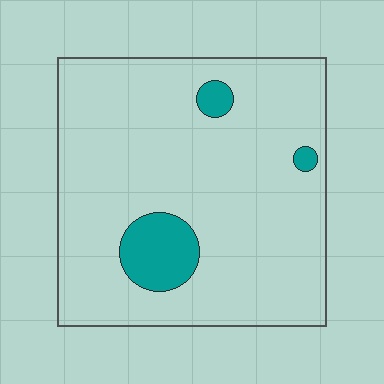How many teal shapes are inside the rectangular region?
3.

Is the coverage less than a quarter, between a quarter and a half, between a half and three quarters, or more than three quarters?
Less than a quarter.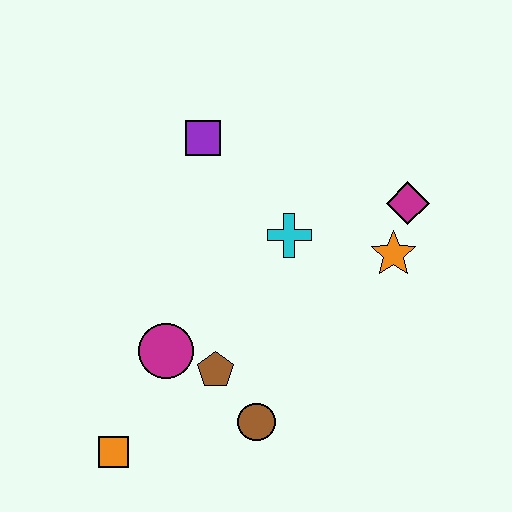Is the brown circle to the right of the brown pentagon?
Yes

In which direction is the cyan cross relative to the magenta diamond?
The cyan cross is to the left of the magenta diamond.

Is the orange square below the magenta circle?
Yes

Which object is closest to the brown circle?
The brown pentagon is closest to the brown circle.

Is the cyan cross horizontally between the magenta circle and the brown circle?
No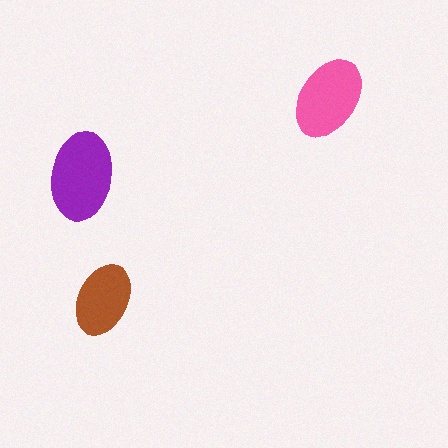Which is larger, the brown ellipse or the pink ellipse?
The pink one.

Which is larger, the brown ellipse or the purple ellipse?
The purple one.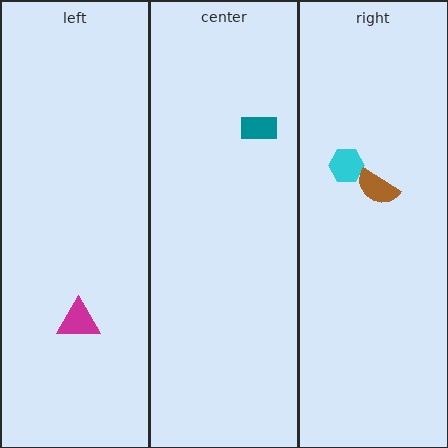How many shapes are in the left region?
1.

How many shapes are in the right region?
2.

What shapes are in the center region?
The teal rectangle.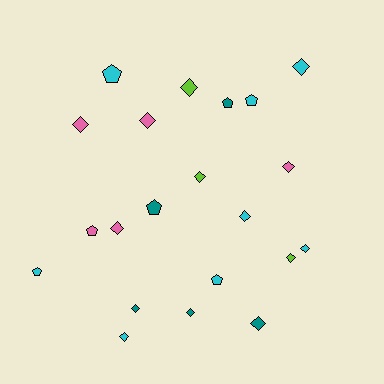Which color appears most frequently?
Cyan, with 8 objects.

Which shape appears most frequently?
Diamond, with 14 objects.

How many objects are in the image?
There are 21 objects.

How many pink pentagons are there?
There is 1 pink pentagon.